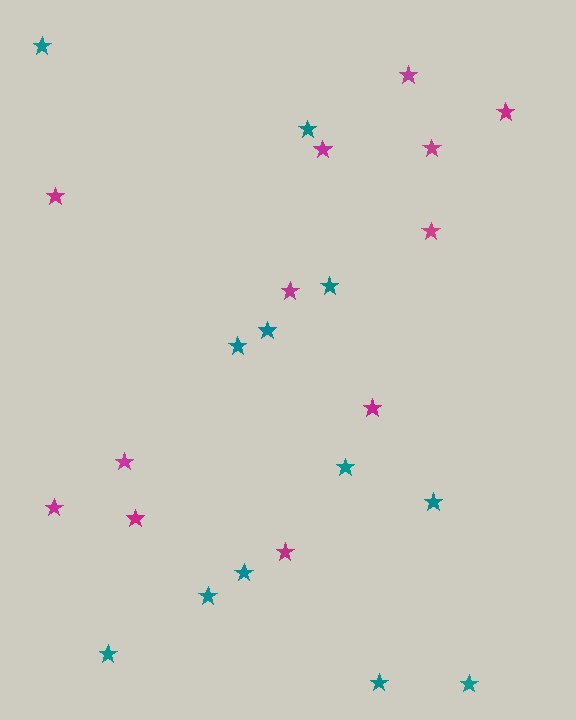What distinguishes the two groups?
There are 2 groups: one group of teal stars (12) and one group of magenta stars (12).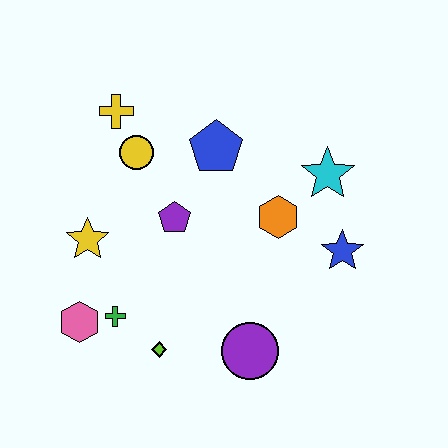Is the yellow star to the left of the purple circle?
Yes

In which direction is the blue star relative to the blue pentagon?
The blue star is to the right of the blue pentagon.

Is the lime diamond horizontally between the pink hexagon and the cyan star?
Yes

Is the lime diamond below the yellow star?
Yes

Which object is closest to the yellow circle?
The yellow cross is closest to the yellow circle.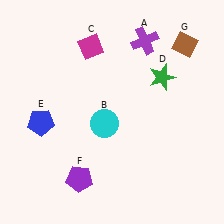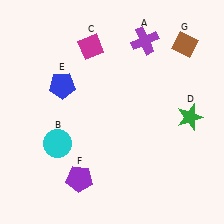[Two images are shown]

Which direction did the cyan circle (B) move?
The cyan circle (B) moved left.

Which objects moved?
The objects that moved are: the cyan circle (B), the green star (D), the blue pentagon (E).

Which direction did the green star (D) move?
The green star (D) moved down.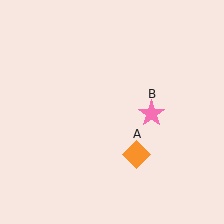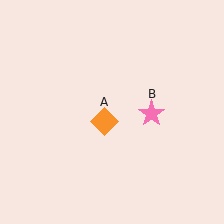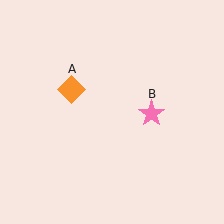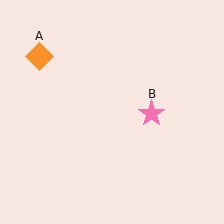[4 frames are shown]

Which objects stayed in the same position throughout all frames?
Pink star (object B) remained stationary.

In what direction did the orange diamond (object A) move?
The orange diamond (object A) moved up and to the left.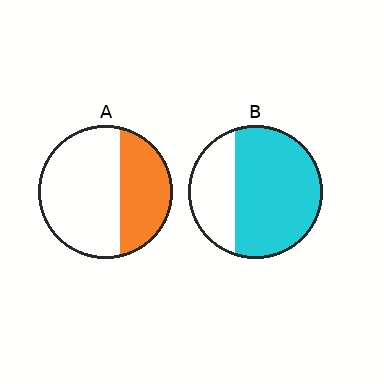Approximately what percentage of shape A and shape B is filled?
A is approximately 35% and B is approximately 70%.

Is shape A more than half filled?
No.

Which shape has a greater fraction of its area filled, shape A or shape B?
Shape B.